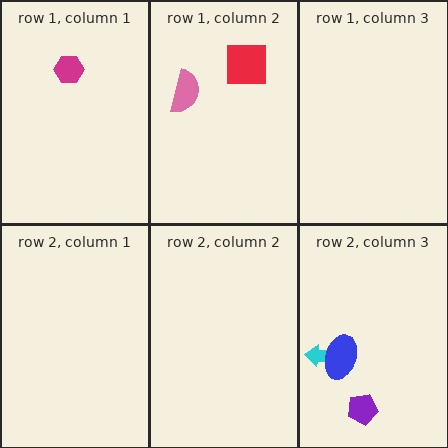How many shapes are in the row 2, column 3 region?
3.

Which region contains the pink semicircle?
The row 1, column 2 region.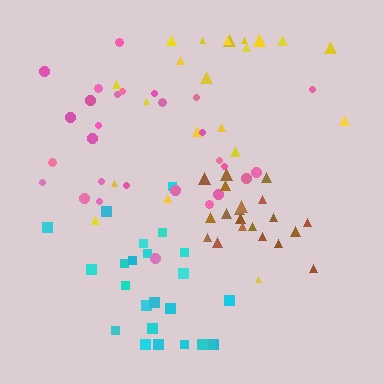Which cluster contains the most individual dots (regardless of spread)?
Pink (28).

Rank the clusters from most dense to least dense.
brown, cyan, pink, yellow.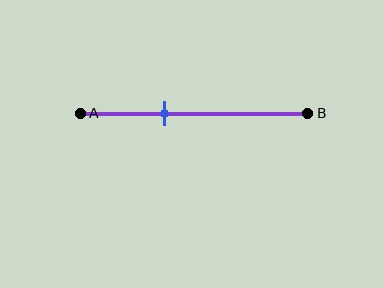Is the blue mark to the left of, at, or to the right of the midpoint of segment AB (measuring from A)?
The blue mark is to the left of the midpoint of segment AB.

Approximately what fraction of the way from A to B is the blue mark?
The blue mark is approximately 35% of the way from A to B.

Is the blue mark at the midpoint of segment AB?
No, the mark is at about 35% from A, not at the 50% midpoint.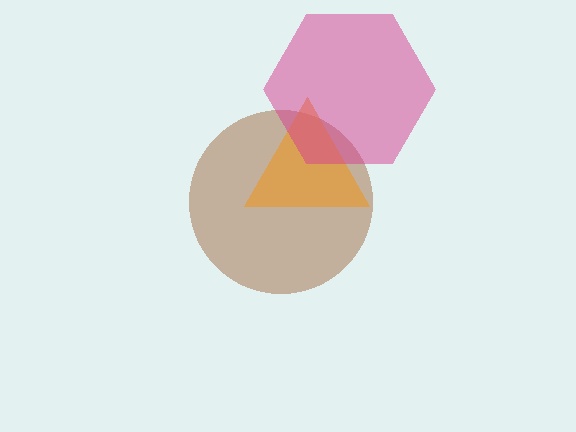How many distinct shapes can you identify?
There are 3 distinct shapes: a brown circle, an orange triangle, a magenta hexagon.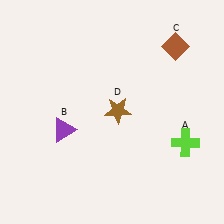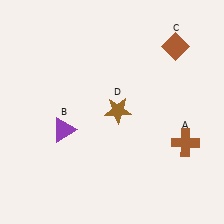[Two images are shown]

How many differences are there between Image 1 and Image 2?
There is 1 difference between the two images.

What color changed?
The cross (A) changed from lime in Image 1 to brown in Image 2.